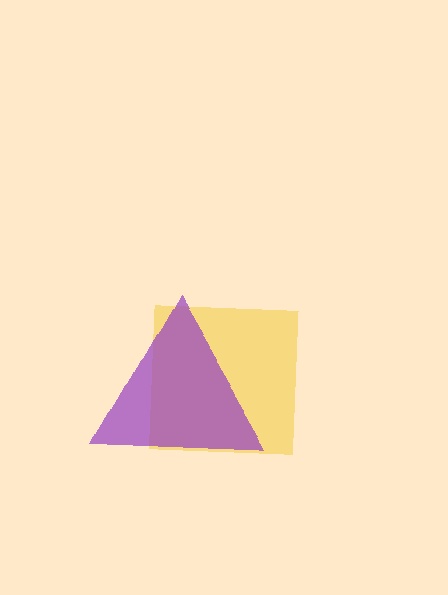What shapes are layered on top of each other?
The layered shapes are: a yellow square, a purple triangle.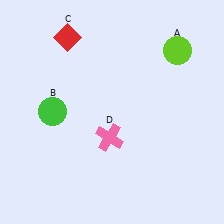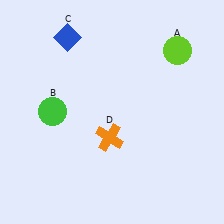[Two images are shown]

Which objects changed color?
C changed from red to blue. D changed from pink to orange.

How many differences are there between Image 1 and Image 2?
There are 2 differences between the two images.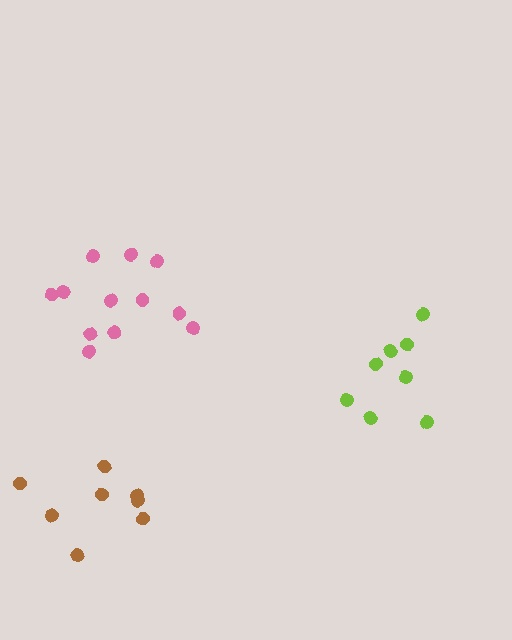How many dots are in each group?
Group 1: 8 dots, Group 2: 8 dots, Group 3: 12 dots (28 total).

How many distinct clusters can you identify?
There are 3 distinct clusters.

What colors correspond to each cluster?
The clusters are colored: brown, lime, pink.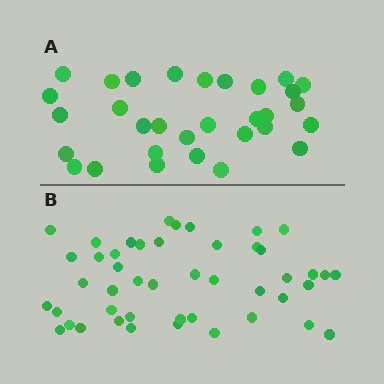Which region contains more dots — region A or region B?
Region B (the bottom region) has more dots.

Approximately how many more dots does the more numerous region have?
Region B has approximately 15 more dots than region A.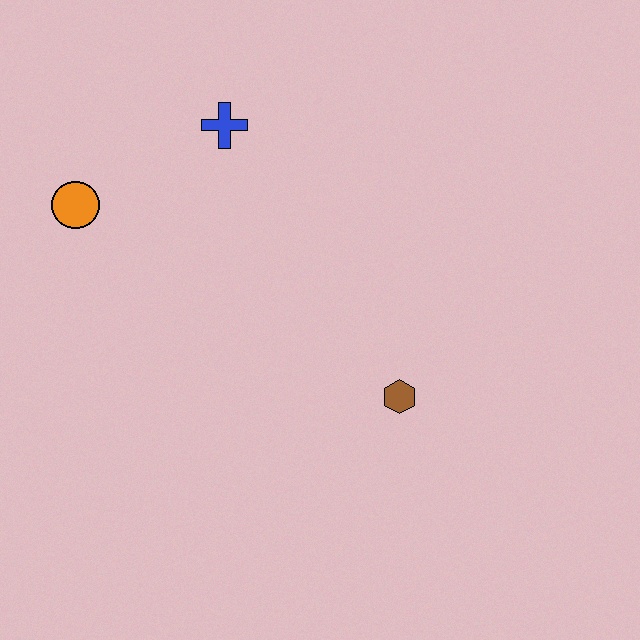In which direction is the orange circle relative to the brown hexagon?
The orange circle is to the left of the brown hexagon.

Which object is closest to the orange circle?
The blue cross is closest to the orange circle.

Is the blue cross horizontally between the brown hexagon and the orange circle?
Yes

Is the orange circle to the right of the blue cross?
No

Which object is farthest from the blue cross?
The brown hexagon is farthest from the blue cross.